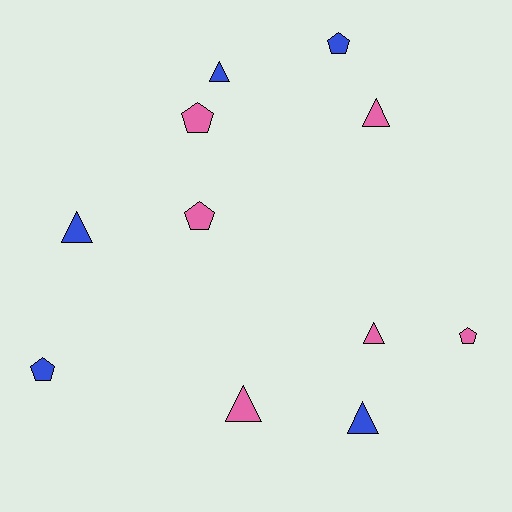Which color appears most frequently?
Pink, with 6 objects.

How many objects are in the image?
There are 11 objects.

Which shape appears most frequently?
Triangle, with 6 objects.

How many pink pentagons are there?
There are 3 pink pentagons.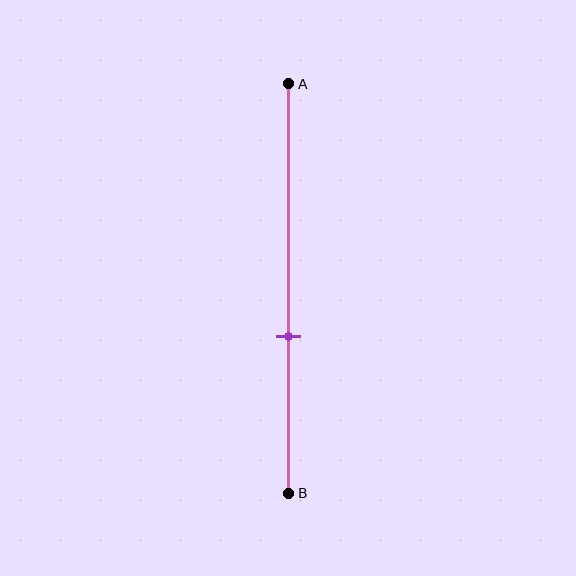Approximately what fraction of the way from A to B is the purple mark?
The purple mark is approximately 60% of the way from A to B.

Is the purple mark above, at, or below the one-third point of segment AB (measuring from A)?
The purple mark is below the one-third point of segment AB.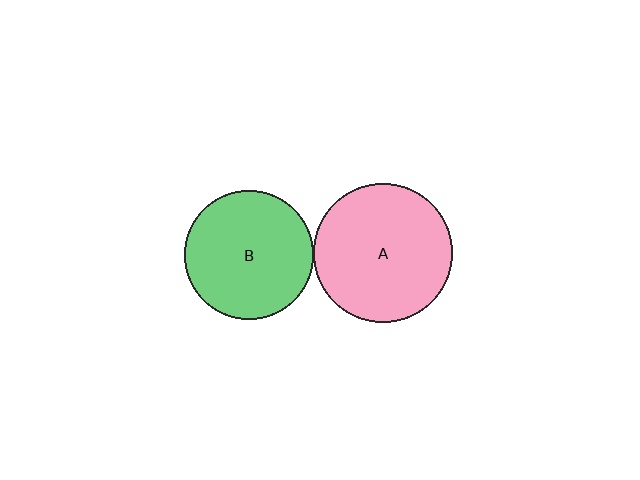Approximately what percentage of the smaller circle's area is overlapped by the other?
Approximately 5%.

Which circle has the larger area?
Circle A (pink).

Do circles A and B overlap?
Yes.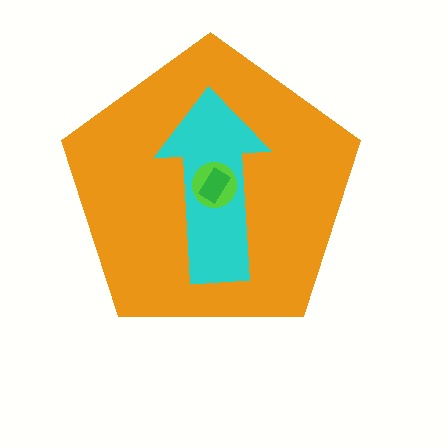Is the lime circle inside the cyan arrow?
Yes.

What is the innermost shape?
The green rectangle.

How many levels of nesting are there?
4.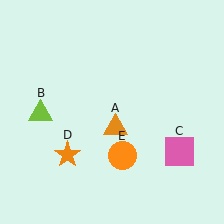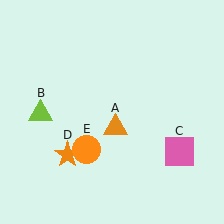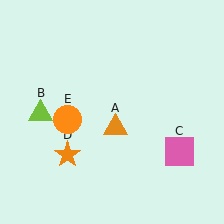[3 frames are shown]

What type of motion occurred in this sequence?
The orange circle (object E) rotated clockwise around the center of the scene.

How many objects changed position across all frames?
1 object changed position: orange circle (object E).